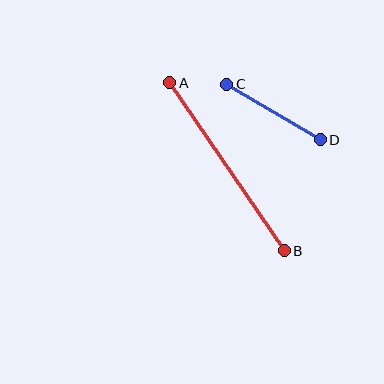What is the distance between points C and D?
The distance is approximately 109 pixels.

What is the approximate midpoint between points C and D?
The midpoint is at approximately (274, 112) pixels.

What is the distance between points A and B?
The distance is approximately 203 pixels.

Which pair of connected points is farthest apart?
Points A and B are farthest apart.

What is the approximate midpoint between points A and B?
The midpoint is at approximately (227, 167) pixels.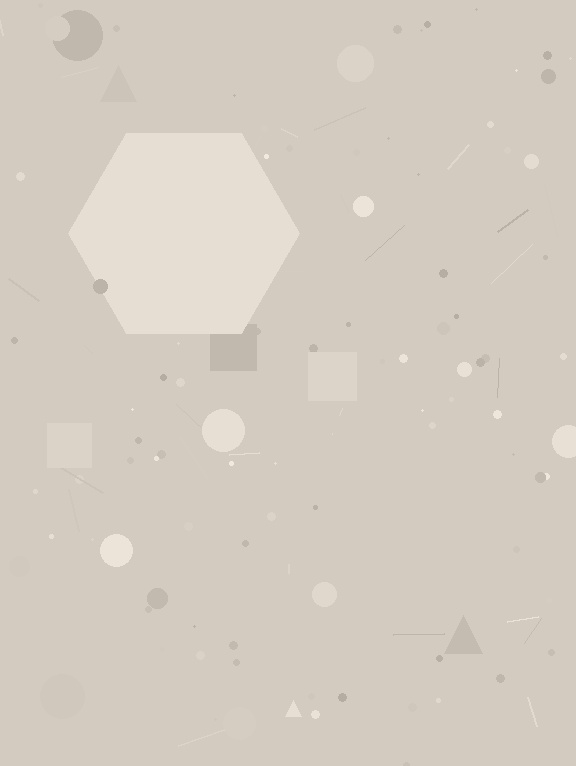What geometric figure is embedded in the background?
A hexagon is embedded in the background.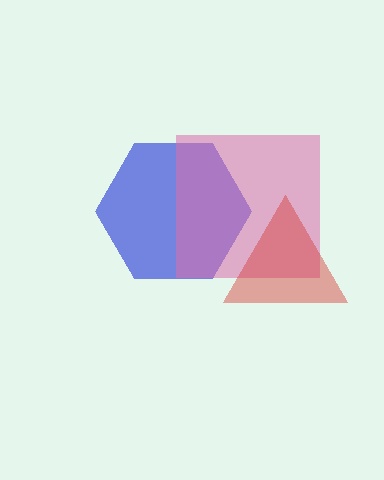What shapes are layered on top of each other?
The layered shapes are: a blue hexagon, a pink square, a red triangle.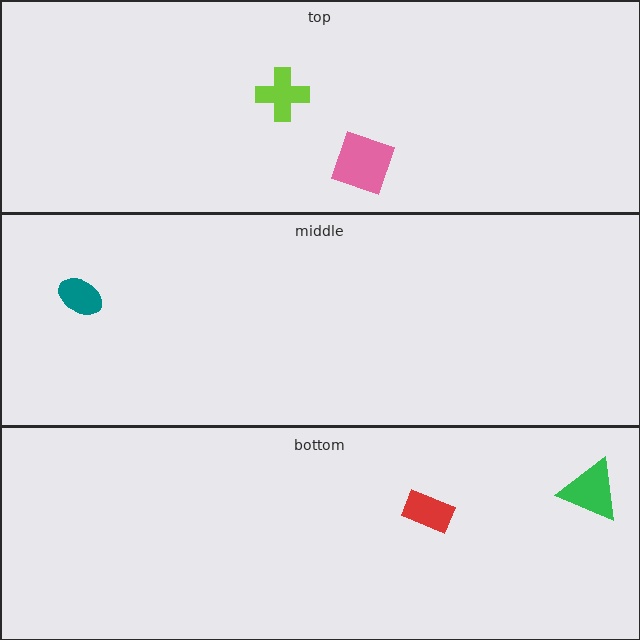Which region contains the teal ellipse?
The middle region.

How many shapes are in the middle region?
1.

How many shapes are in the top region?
2.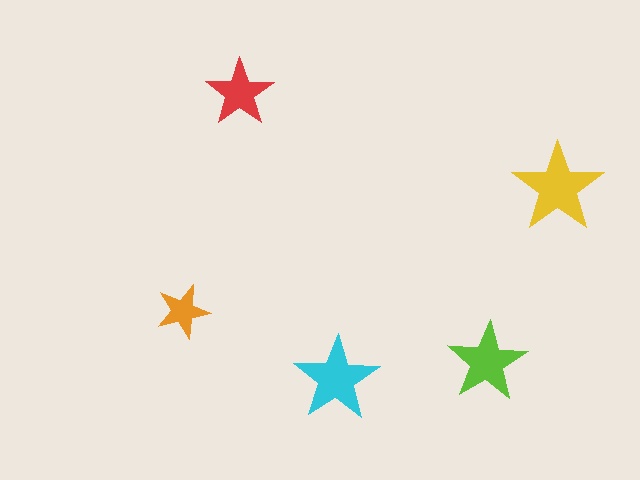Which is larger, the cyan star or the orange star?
The cyan one.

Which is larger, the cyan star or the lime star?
The cyan one.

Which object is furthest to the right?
The yellow star is rightmost.